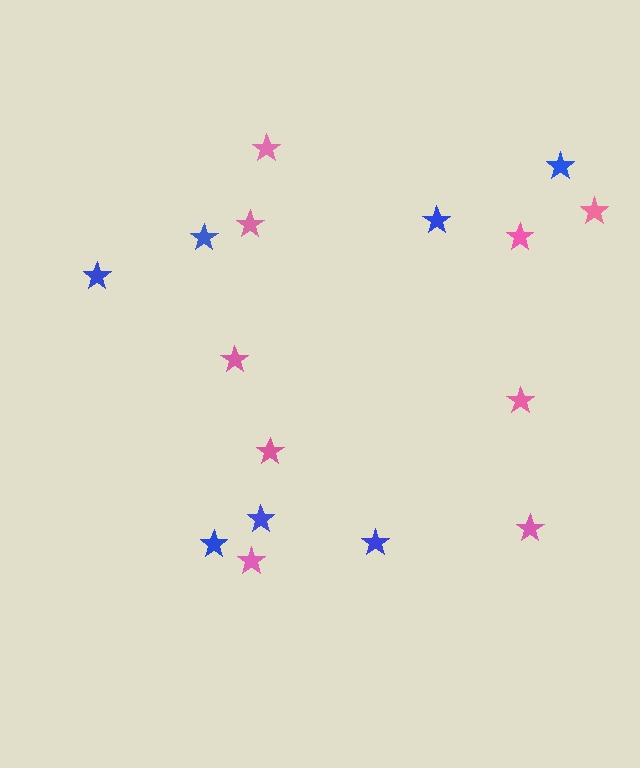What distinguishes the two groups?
There are 2 groups: one group of pink stars (9) and one group of blue stars (7).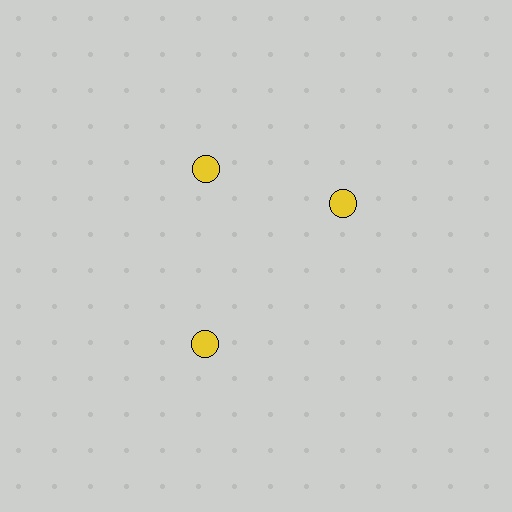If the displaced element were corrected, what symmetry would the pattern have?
It would have 3-fold rotational symmetry — the pattern would map onto itself every 120 degrees.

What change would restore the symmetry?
The symmetry would be restored by rotating it back into even spacing with its neighbors so that all 3 circles sit at equal angles and equal distance from the center.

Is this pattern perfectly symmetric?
No. The 3 yellow circles are arranged in a ring, but one element near the 3 o'clock position is rotated out of alignment along the ring, breaking the 3-fold rotational symmetry.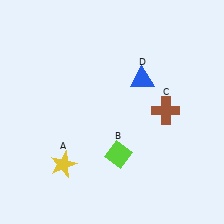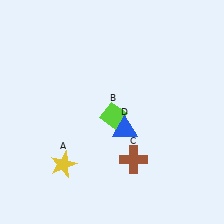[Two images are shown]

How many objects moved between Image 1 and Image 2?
3 objects moved between the two images.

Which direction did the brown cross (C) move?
The brown cross (C) moved down.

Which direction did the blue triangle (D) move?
The blue triangle (D) moved down.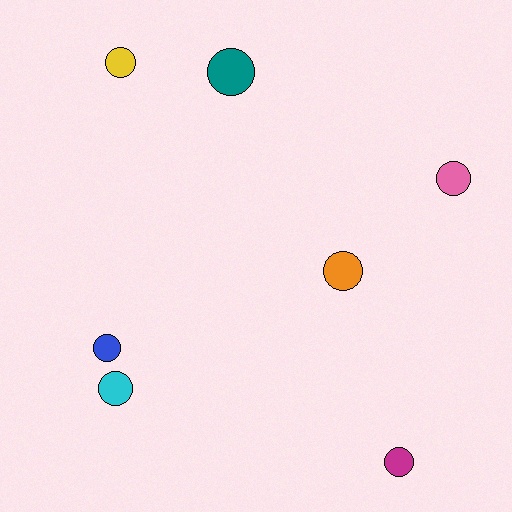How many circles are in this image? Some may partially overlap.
There are 7 circles.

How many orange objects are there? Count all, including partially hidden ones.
There is 1 orange object.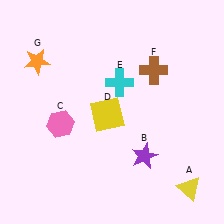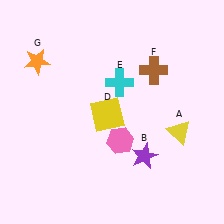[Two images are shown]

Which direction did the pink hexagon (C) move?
The pink hexagon (C) moved right.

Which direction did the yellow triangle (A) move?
The yellow triangle (A) moved up.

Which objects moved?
The objects that moved are: the yellow triangle (A), the pink hexagon (C).